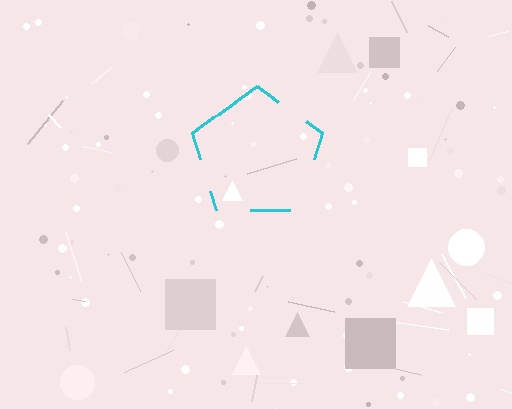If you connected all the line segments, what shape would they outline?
They would outline a pentagon.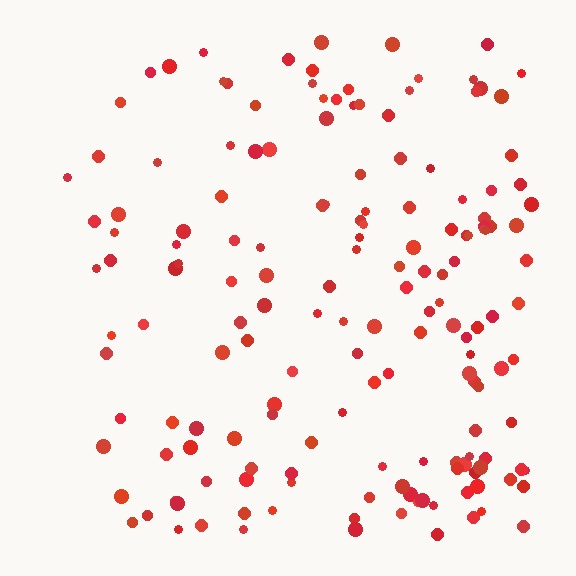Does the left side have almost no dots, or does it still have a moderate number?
Still a moderate number, just noticeably fewer than the right.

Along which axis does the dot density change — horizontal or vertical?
Horizontal.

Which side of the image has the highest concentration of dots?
The right.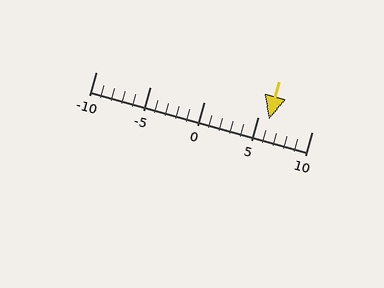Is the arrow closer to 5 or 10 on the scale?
The arrow is closer to 5.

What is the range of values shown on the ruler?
The ruler shows values from -10 to 10.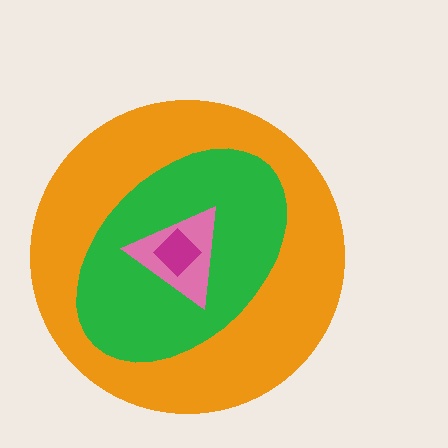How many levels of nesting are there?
4.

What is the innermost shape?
The magenta diamond.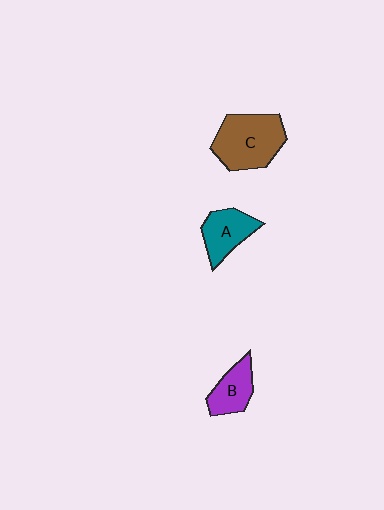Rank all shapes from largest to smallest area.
From largest to smallest: C (brown), A (teal), B (purple).